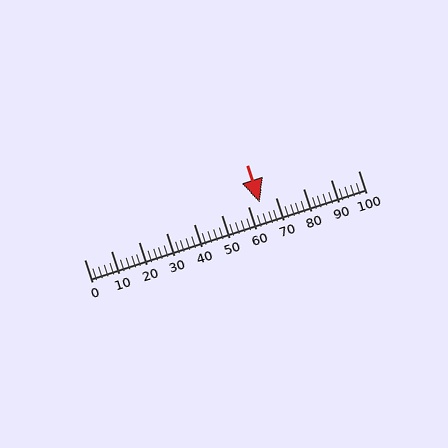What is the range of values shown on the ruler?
The ruler shows values from 0 to 100.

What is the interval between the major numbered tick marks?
The major tick marks are spaced 10 units apart.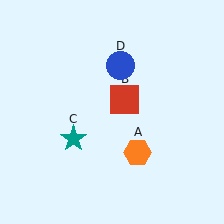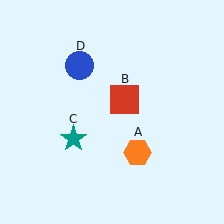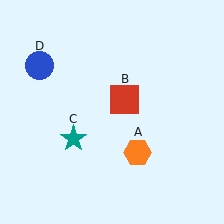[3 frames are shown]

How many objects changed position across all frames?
1 object changed position: blue circle (object D).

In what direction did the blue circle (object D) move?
The blue circle (object D) moved left.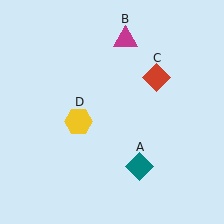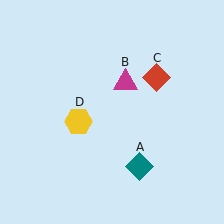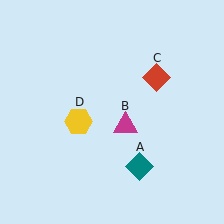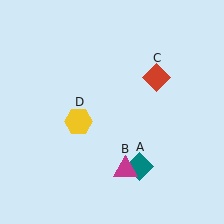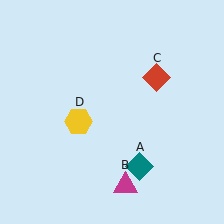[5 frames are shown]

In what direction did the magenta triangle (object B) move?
The magenta triangle (object B) moved down.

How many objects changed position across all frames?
1 object changed position: magenta triangle (object B).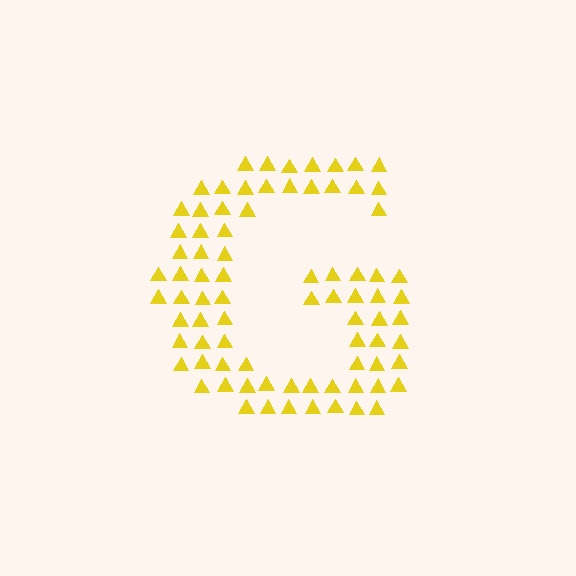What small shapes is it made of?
It is made of small triangles.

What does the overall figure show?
The overall figure shows the letter G.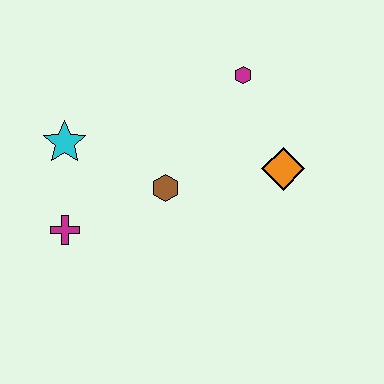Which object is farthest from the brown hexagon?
The magenta hexagon is farthest from the brown hexagon.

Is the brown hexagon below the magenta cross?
No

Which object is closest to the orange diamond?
The magenta hexagon is closest to the orange diamond.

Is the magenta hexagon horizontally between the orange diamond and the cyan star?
Yes